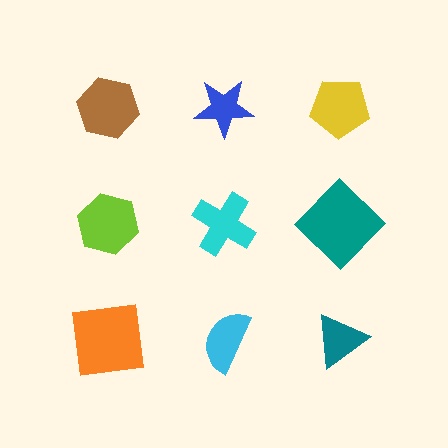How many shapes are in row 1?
3 shapes.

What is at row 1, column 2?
A blue star.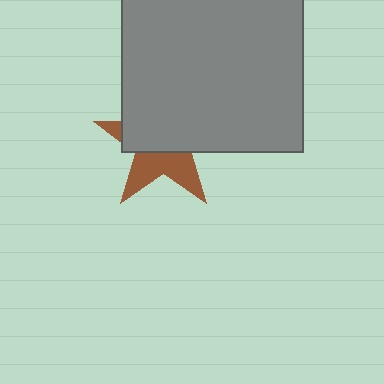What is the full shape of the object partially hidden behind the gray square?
The partially hidden object is a brown star.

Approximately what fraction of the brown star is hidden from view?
Roughly 59% of the brown star is hidden behind the gray square.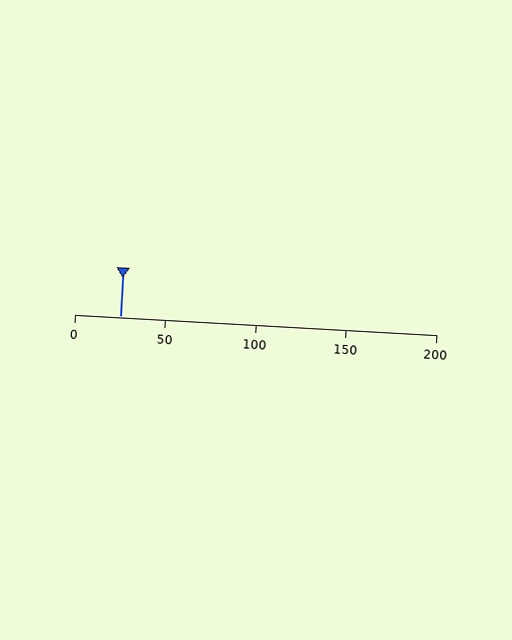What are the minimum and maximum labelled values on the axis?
The axis runs from 0 to 200.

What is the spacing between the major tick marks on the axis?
The major ticks are spaced 50 apart.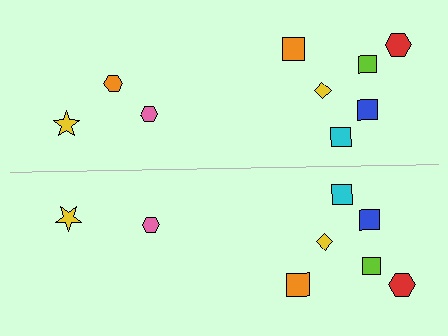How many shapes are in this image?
There are 17 shapes in this image.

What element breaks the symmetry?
A orange hexagon is missing from the bottom side.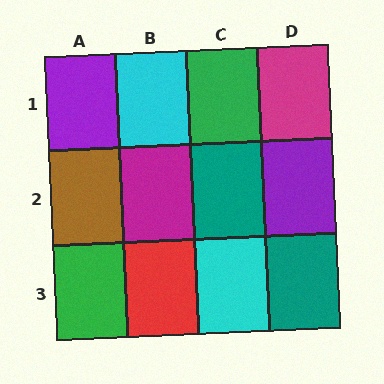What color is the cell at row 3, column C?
Cyan.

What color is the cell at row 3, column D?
Teal.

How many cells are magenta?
2 cells are magenta.